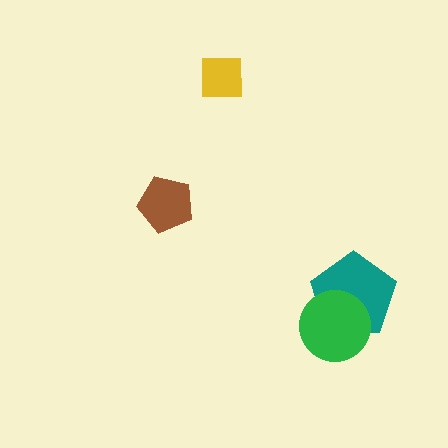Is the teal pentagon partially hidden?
Yes, it is partially covered by another shape.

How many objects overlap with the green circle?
1 object overlaps with the green circle.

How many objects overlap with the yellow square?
0 objects overlap with the yellow square.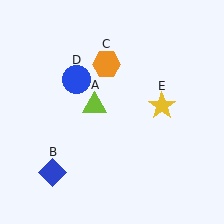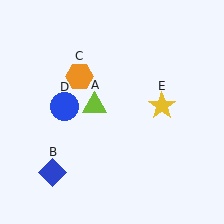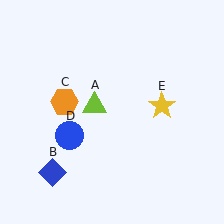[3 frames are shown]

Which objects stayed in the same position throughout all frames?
Lime triangle (object A) and blue diamond (object B) and yellow star (object E) remained stationary.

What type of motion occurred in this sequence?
The orange hexagon (object C), blue circle (object D) rotated counterclockwise around the center of the scene.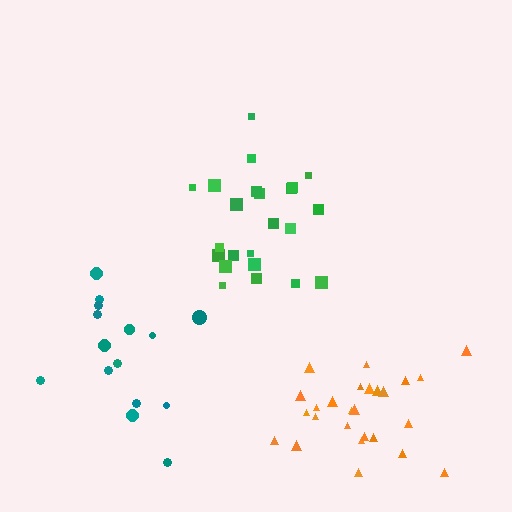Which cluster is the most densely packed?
Orange.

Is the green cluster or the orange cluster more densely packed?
Orange.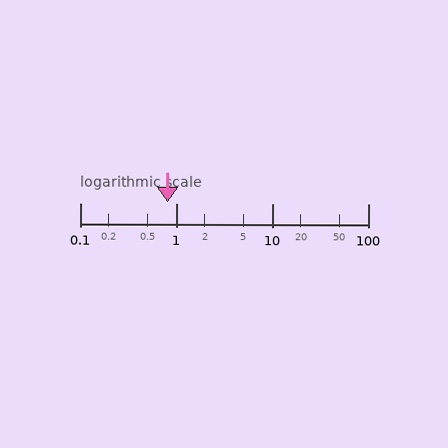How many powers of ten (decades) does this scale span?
The scale spans 3 decades, from 0.1 to 100.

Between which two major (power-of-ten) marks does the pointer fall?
The pointer is between 0.1 and 1.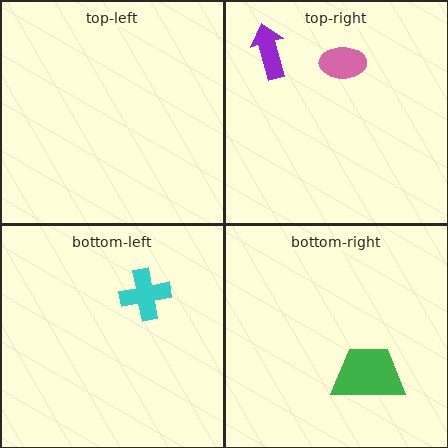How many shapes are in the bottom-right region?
1.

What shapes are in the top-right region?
The pink ellipse, the purple arrow.